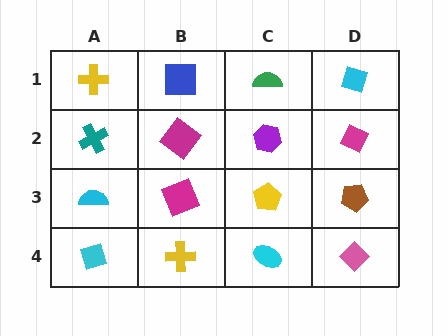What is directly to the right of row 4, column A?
A yellow cross.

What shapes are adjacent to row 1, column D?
A magenta diamond (row 2, column D), a green semicircle (row 1, column C).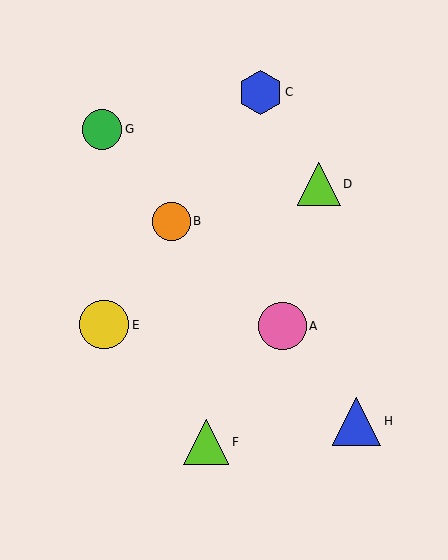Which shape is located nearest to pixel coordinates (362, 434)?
The blue triangle (labeled H) at (357, 421) is nearest to that location.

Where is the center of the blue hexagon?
The center of the blue hexagon is at (260, 92).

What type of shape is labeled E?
Shape E is a yellow circle.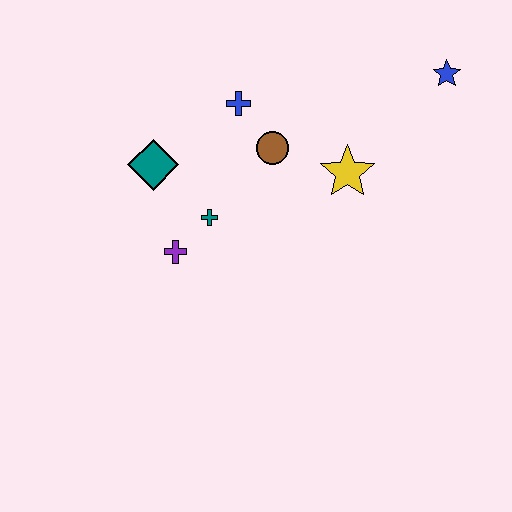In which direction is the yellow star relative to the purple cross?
The yellow star is to the right of the purple cross.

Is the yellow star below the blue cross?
Yes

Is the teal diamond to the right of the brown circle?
No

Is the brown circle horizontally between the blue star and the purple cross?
Yes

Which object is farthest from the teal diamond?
The blue star is farthest from the teal diamond.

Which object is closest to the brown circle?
The blue cross is closest to the brown circle.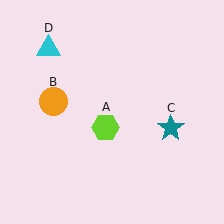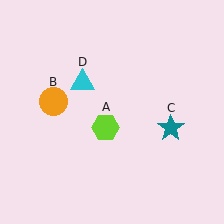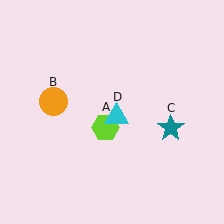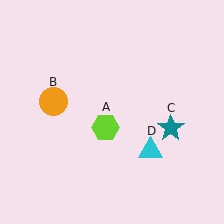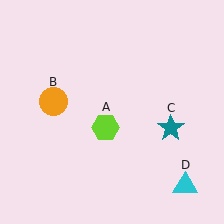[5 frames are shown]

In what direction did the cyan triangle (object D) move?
The cyan triangle (object D) moved down and to the right.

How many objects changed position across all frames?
1 object changed position: cyan triangle (object D).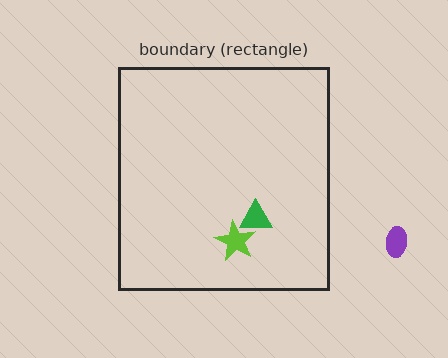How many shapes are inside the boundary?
2 inside, 1 outside.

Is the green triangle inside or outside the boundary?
Inside.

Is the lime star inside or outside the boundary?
Inside.